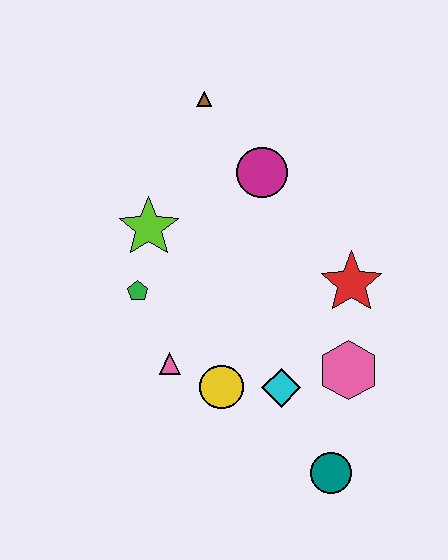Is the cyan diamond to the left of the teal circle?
Yes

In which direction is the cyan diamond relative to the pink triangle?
The cyan diamond is to the right of the pink triangle.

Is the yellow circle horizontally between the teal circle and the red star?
No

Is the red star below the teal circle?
No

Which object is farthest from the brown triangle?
The teal circle is farthest from the brown triangle.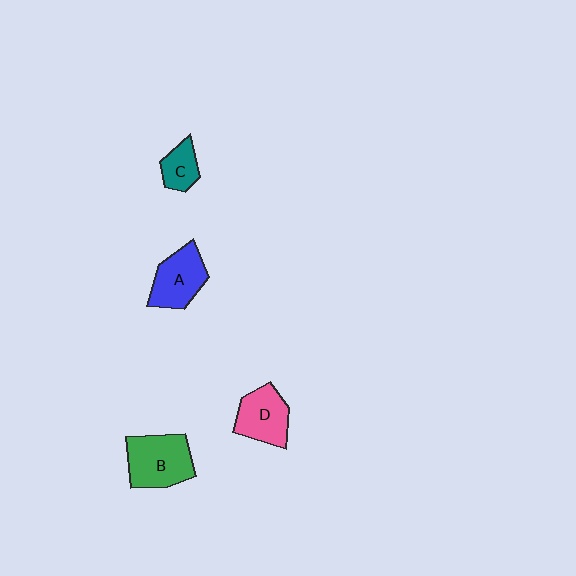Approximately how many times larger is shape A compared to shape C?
Approximately 1.8 times.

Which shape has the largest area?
Shape B (green).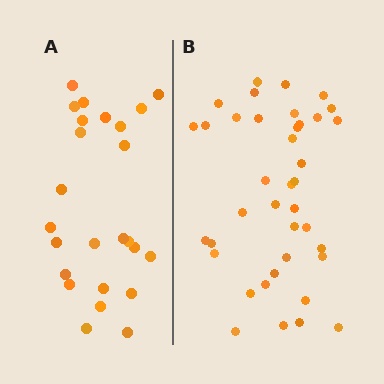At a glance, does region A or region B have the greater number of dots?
Region B (the right region) has more dots.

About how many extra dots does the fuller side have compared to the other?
Region B has approximately 15 more dots than region A.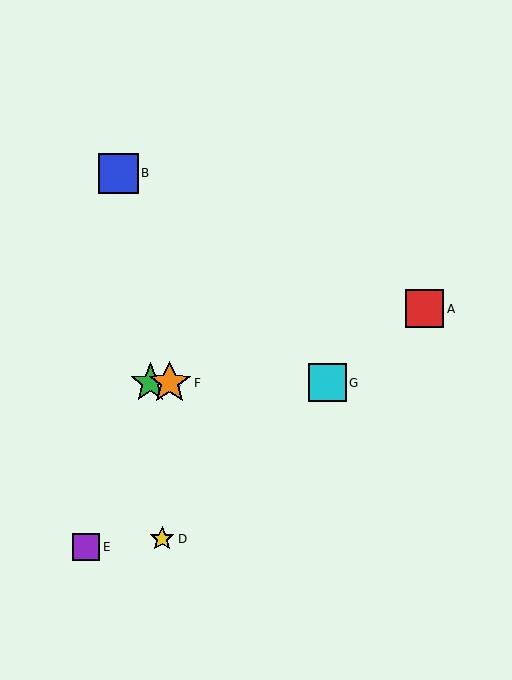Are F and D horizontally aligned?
No, F is at y≈383 and D is at y≈539.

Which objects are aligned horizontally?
Objects C, F, G are aligned horizontally.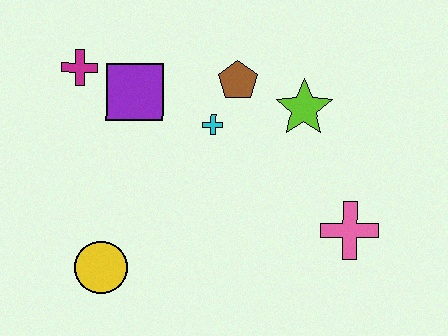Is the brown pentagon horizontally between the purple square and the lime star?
Yes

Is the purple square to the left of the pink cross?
Yes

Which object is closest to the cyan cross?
The brown pentagon is closest to the cyan cross.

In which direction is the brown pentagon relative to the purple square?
The brown pentagon is to the right of the purple square.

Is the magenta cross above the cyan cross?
Yes